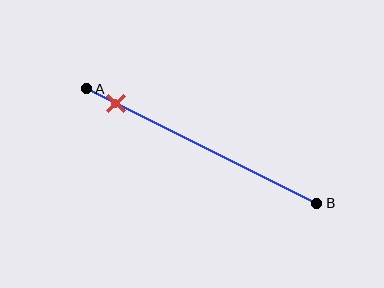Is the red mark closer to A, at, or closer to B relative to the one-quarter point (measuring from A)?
The red mark is closer to point A than the one-quarter point of segment AB.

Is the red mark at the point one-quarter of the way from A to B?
No, the mark is at about 15% from A, not at the 25% one-quarter point.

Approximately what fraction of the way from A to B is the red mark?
The red mark is approximately 15% of the way from A to B.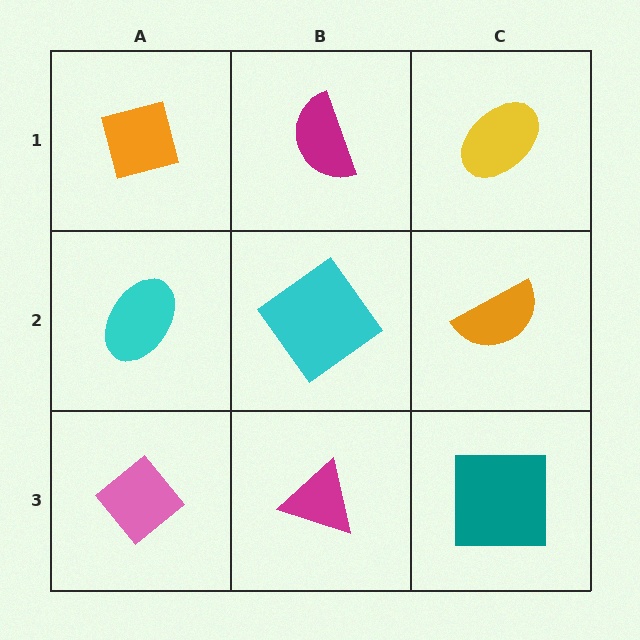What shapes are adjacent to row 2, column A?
An orange square (row 1, column A), a pink diamond (row 3, column A), a cyan diamond (row 2, column B).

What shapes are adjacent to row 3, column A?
A cyan ellipse (row 2, column A), a magenta triangle (row 3, column B).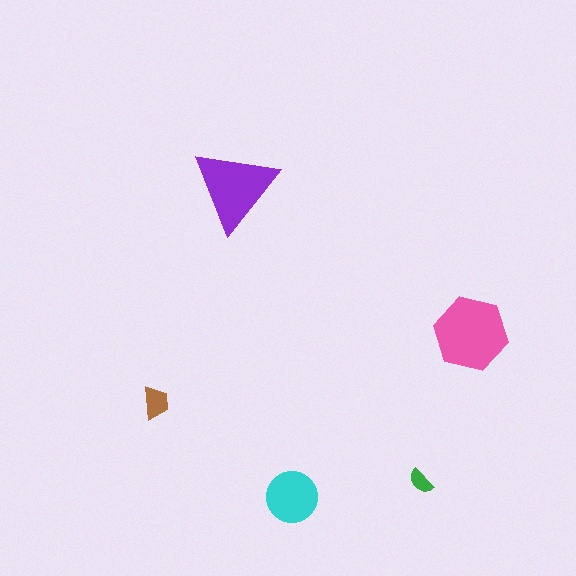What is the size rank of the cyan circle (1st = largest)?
3rd.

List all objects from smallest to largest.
The green semicircle, the brown trapezoid, the cyan circle, the purple triangle, the pink hexagon.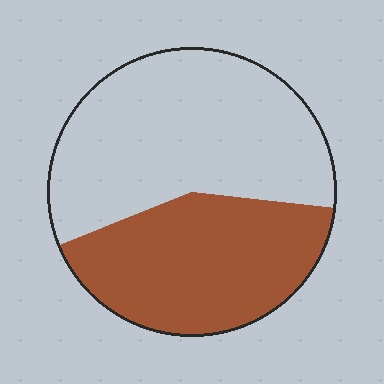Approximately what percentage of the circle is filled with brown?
Approximately 40%.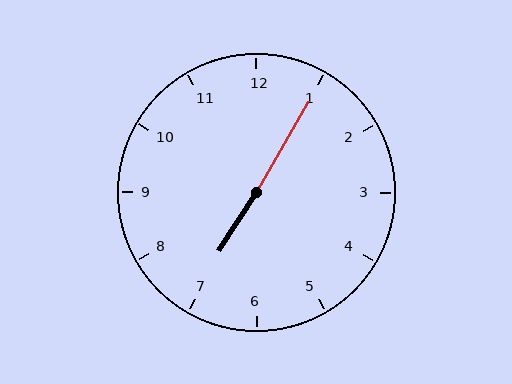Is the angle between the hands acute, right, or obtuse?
It is obtuse.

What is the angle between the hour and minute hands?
Approximately 178 degrees.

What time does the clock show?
7:05.